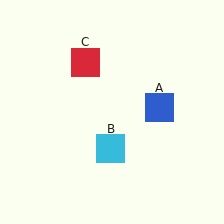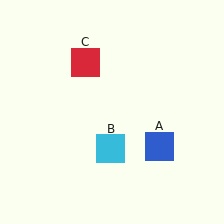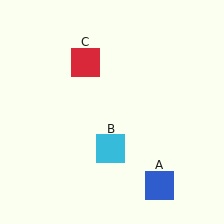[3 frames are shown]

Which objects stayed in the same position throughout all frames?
Cyan square (object B) and red square (object C) remained stationary.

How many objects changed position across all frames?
1 object changed position: blue square (object A).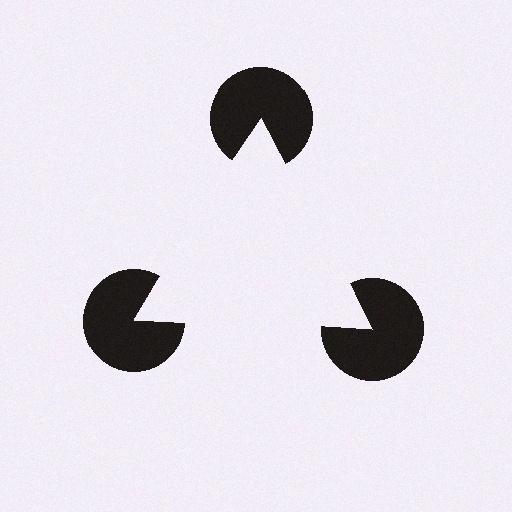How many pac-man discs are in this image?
There are 3 — one at each vertex of the illusory triangle.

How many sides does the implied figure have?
3 sides.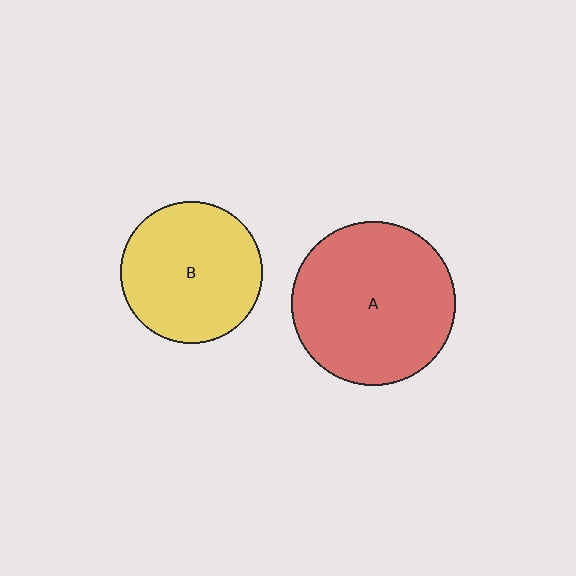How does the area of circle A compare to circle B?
Approximately 1.3 times.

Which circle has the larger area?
Circle A (red).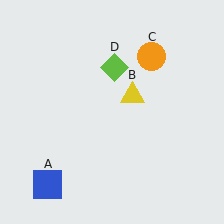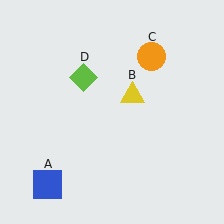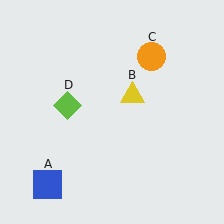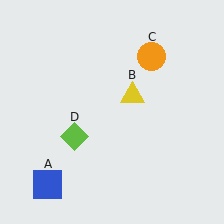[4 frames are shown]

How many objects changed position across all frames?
1 object changed position: lime diamond (object D).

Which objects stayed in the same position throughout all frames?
Blue square (object A) and yellow triangle (object B) and orange circle (object C) remained stationary.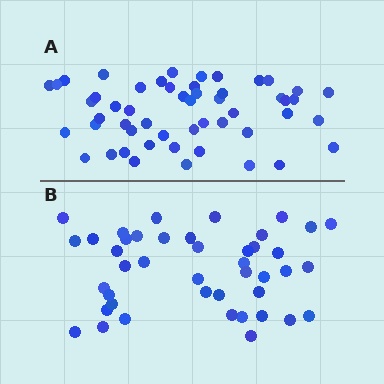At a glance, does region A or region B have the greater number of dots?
Region A (the top region) has more dots.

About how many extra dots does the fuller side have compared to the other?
Region A has roughly 8 or so more dots than region B.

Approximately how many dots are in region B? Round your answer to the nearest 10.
About 40 dots. (The exact count is 43, which rounds to 40.)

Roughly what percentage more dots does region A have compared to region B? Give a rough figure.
About 20% more.